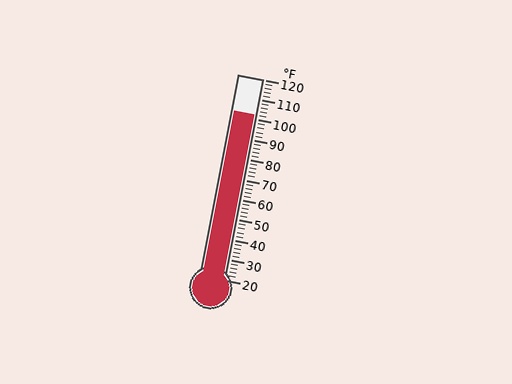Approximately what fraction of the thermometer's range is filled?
The thermometer is filled to approximately 80% of its range.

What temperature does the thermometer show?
The thermometer shows approximately 102°F.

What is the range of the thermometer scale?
The thermometer scale ranges from 20°F to 120°F.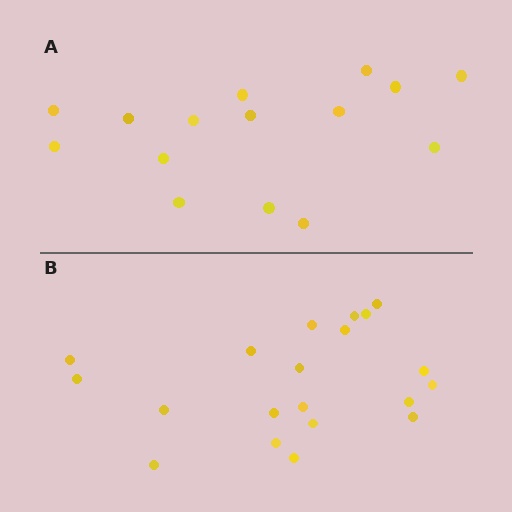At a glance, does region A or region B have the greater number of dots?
Region B (the bottom region) has more dots.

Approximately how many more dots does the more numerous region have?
Region B has about 5 more dots than region A.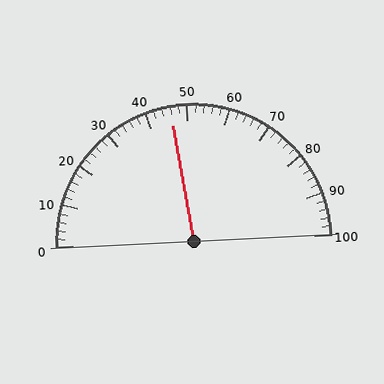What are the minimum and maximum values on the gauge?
The gauge ranges from 0 to 100.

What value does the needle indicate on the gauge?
The needle indicates approximately 46.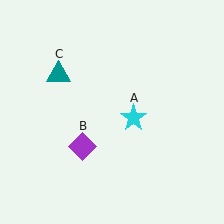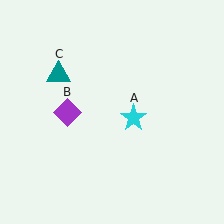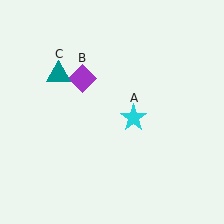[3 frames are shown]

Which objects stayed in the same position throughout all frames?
Cyan star (object A) and teal triangle (object C) remained stationary.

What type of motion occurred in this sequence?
The purple diamond (object B) rotated clockwise around the center of the scene.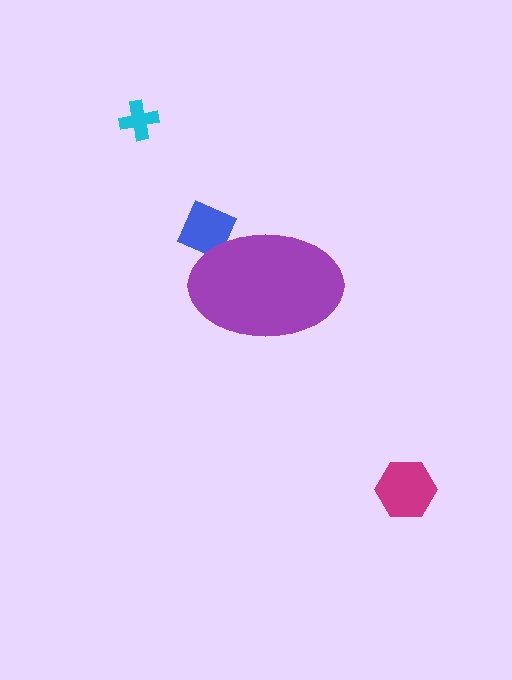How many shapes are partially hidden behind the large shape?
1 shape is partially hidden.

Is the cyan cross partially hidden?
No, the cyan cross is fully visible.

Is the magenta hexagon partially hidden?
No, the magenta hexagon is fully visible.